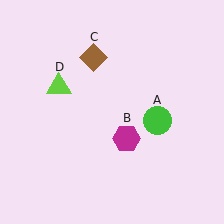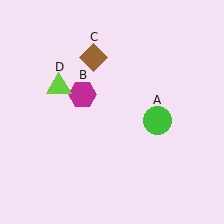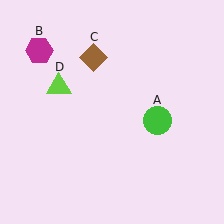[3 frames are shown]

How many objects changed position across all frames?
1 object changed position: magenta hexagon (object B).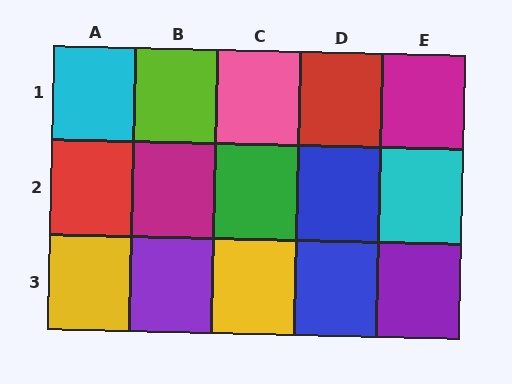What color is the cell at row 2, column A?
Red.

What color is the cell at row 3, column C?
Yellow.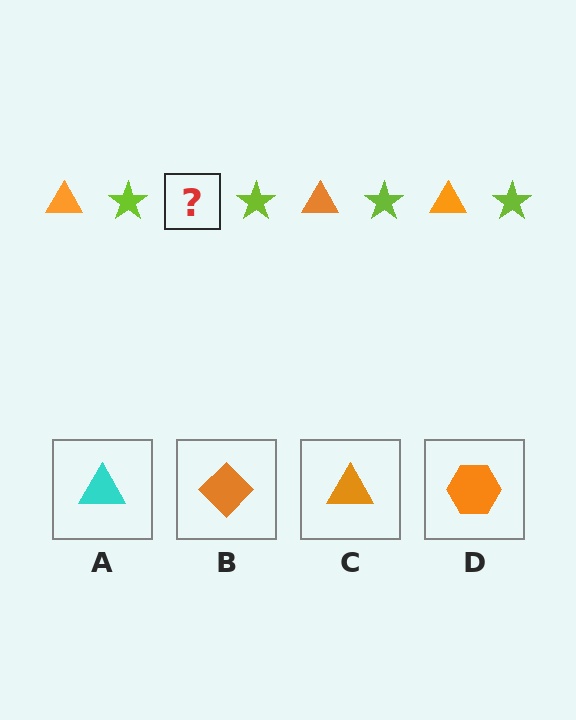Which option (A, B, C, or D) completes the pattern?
C.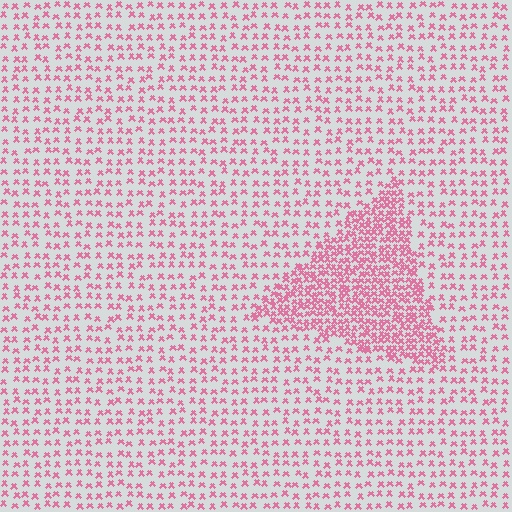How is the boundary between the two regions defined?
The boundary is defined by a change in element density (approximately 2.4x ratio). All elements are the same color, size, and shape.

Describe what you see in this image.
The image contains small pink elements arranged at two different densities. A triangle-shaped region is visible where the elements are more densely packed than the surrounding area.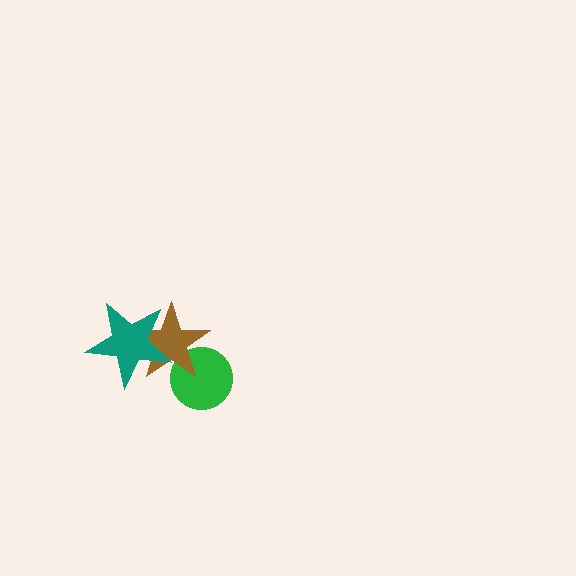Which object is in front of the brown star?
The teal star is in front of the brown star.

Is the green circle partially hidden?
Yes, it is partially covered by another shape.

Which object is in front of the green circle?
The brown star is in front of the green circle.